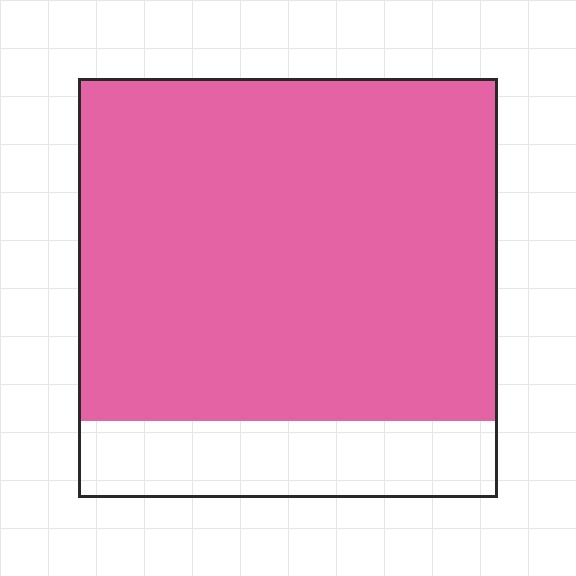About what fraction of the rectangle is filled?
About four fifths (4/5).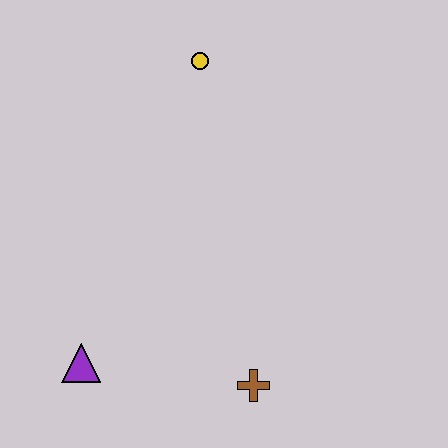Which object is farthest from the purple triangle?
The yellow circle is farthest from the purple triangle.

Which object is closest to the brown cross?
The purple triangle is closest to the brown cross.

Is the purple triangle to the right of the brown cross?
No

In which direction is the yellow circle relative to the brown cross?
The yellow circle is above the brown cross.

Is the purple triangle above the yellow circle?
No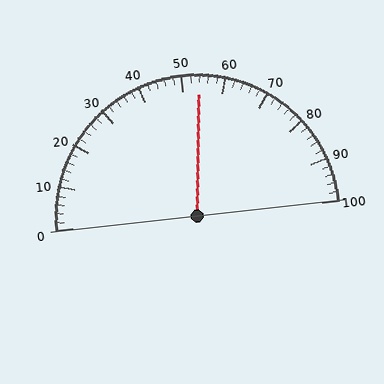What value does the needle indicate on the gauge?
The needle indicates approximately 54.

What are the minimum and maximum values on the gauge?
The gauge ranges from 0 to 100.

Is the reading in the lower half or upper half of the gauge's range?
The reading is in the upper half of the range (0 to 100).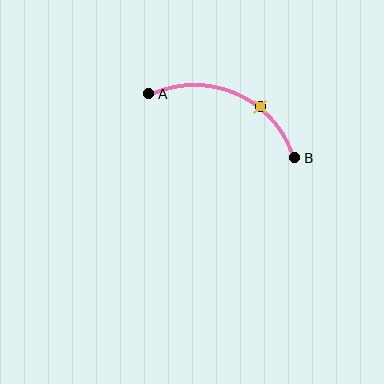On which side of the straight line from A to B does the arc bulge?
The arc bulges above the straight line connecting A and B.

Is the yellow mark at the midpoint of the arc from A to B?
No. The yellow mark lies on the arc but is closer to endpoint B. The arc midpoint would be at the point on the curve equidistant along the arc from both A and B.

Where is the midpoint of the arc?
The arc midpoint is the point on the curve farthest from the straight line joining A and B. It sits above that line.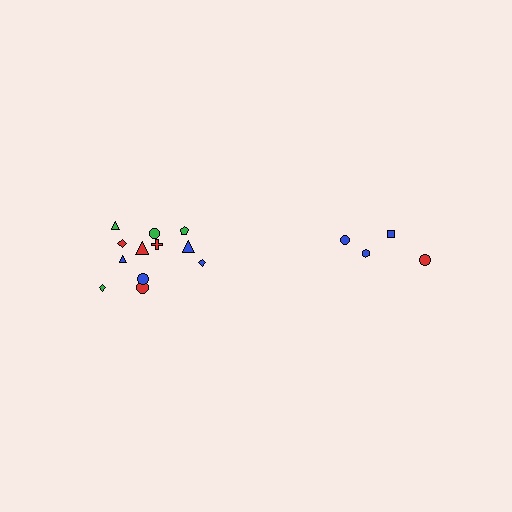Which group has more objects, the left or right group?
The left group.